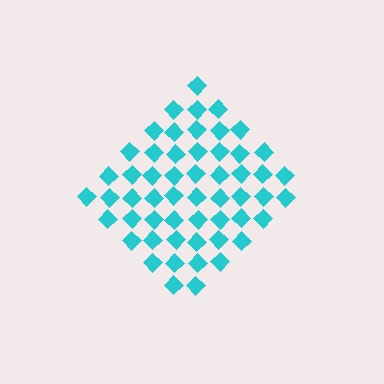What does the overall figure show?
The overall figure shows a diamond.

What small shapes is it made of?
It is made of small diamonds.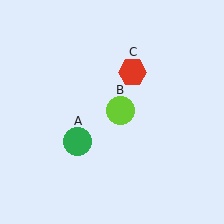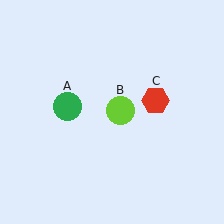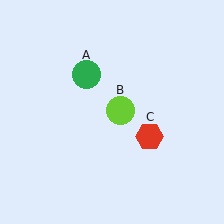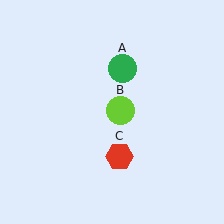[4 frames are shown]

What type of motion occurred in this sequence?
The green circle (object A), red hexagon (object C) rotated clockwise around the center of the scene.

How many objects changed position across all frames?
2 objects changed position: green circle (object A), red hexagon (object C).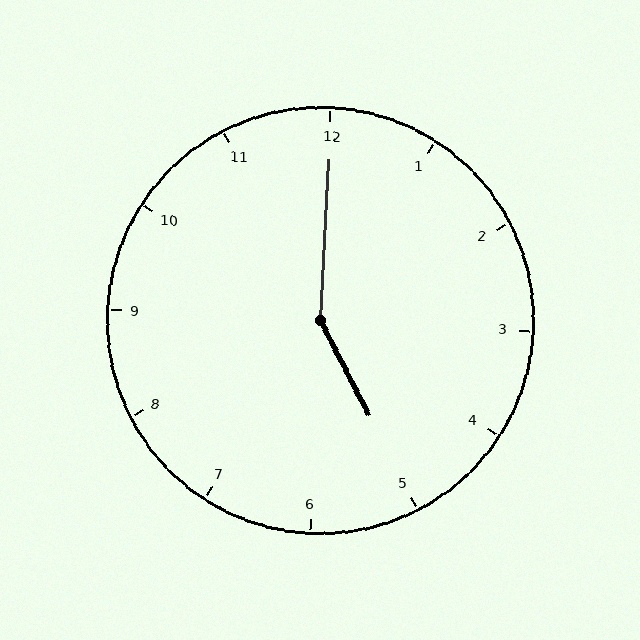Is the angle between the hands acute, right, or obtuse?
It is obtuse.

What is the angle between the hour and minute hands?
Approximately 150 degrees.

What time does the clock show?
5:00.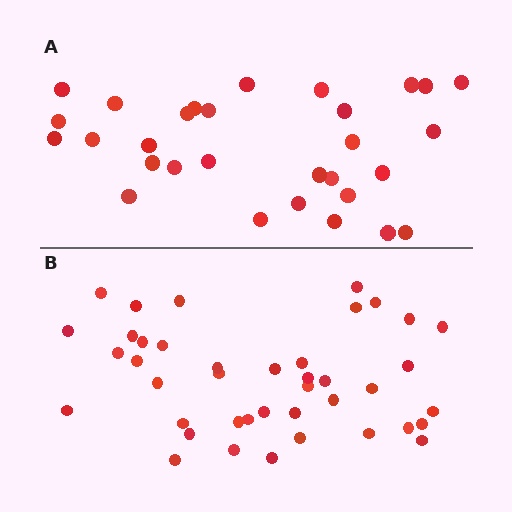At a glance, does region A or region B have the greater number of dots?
Region B (the bottom region) has more dots.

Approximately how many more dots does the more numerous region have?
Region B has roughly 12 or so more dots than region A.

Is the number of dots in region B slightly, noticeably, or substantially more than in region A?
Region B has noticeably more, but not dramatically so. The ratio is roughly 1.4 to 1.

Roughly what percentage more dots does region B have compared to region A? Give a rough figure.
About 35% more.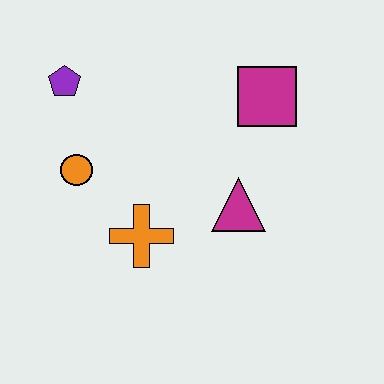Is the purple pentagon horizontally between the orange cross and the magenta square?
No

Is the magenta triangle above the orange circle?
No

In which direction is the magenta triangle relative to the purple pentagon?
The magenta triangle is to the right of the purple pentagon.